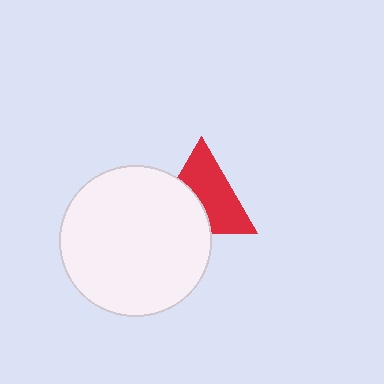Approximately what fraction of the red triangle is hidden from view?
Roughly 40% of the red triangle is hidden behind the white circle.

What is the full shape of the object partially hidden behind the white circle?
The partially hidden object is a red triangle.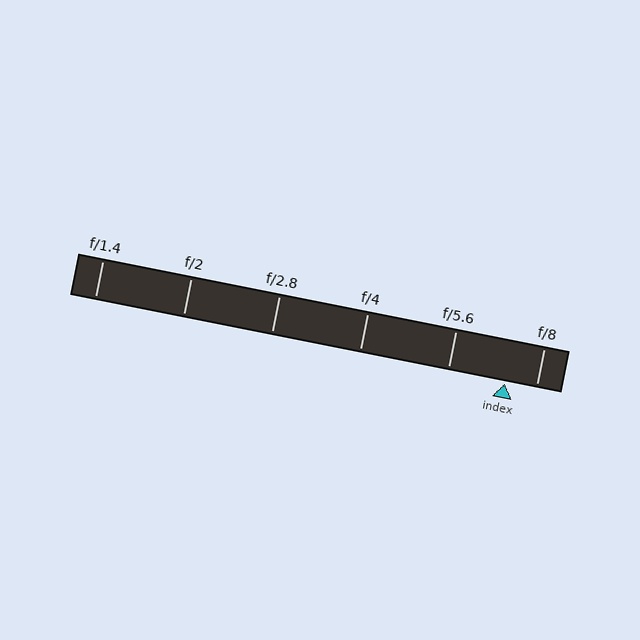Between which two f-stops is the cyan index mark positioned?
The index mark is between f/5.6 and f/8.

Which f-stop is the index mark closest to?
The index mark is closest to f/8.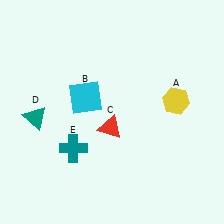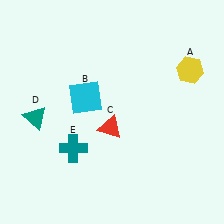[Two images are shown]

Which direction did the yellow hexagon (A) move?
The yellow hexagon (A) moved up.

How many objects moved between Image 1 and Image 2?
1 object moved between the two images.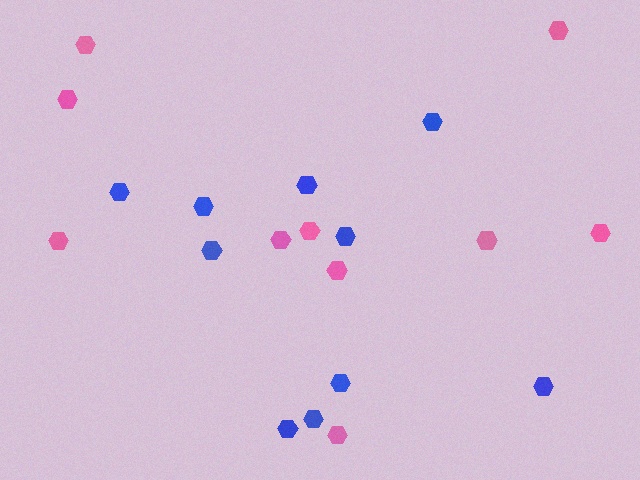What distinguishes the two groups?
There are 2 groups: one group of blue hexagons (10) and one group of pink hexagons (10).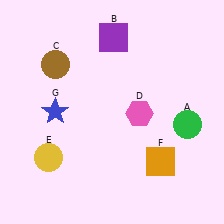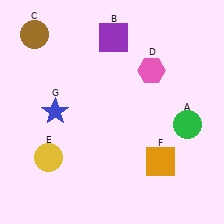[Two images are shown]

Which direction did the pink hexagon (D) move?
The pink hexagon (D) moved up.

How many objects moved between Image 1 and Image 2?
2 objects moved between the two images.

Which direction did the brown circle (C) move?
The brown circle (C) moved up.